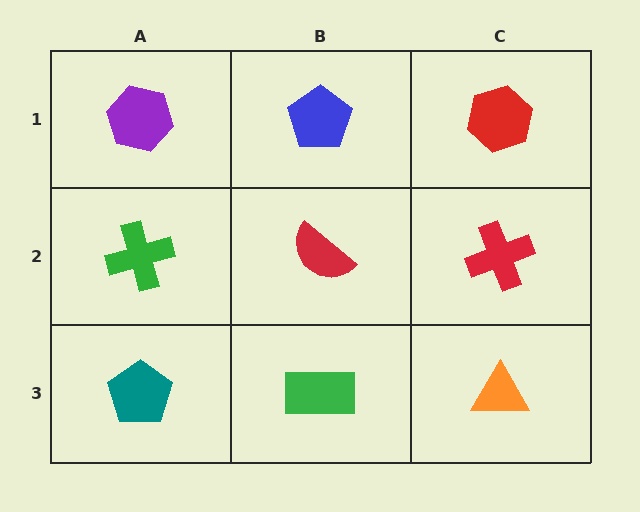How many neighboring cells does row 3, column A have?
2.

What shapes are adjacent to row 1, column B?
A red semicircle (row 2, column B), a purple hexagon (row 1, column A), a red hexagon (row 1, column C).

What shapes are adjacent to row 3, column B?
A red semicircle (row 2, column B), a teal pentagon (row 3, column A), an orange triangle (row 3, column C).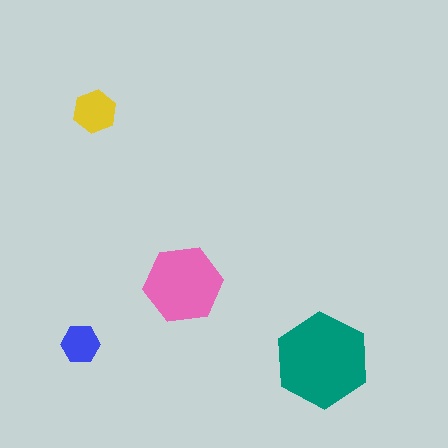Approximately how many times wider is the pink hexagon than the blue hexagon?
About 2 times wider.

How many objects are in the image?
There are 4 objects in the image.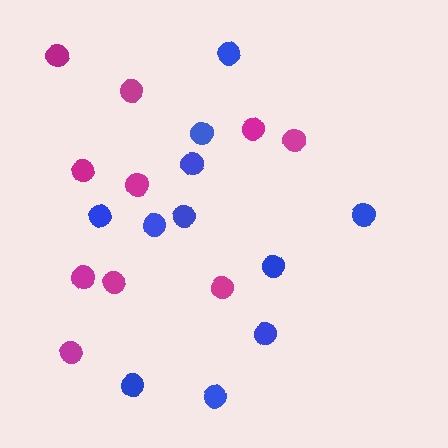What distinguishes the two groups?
There are 2 groups: one group of magenta circles (10) and one group of blue circles (11).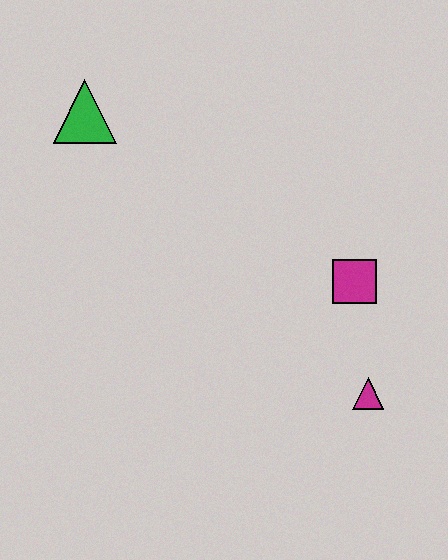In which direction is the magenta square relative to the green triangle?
The magenta square is to the right of the green triangle.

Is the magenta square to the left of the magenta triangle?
Yes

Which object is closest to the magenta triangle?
The magenta square is closest to the magenta triangle.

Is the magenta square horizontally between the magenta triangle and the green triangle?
Yes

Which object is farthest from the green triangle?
The magenta triangle is farthest from the green triangle.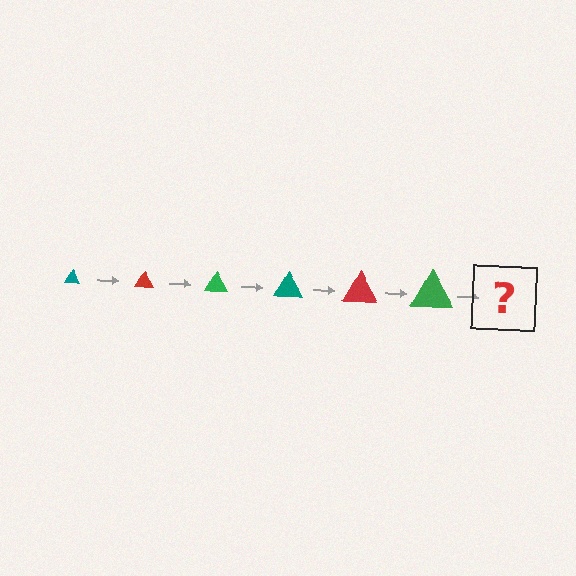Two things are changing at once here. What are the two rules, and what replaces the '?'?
The two rules are that the triangle grows larger each step and the color cycles through teal, red, and green. The '?' should be a teal triangle, larger than the previous one.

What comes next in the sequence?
The next element should be a teal triangle, larger than the previous one.